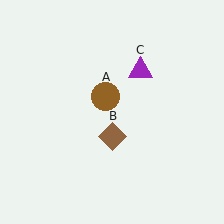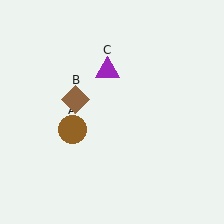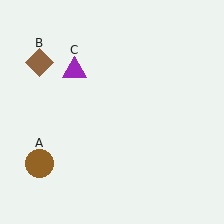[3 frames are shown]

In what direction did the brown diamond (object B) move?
The brown diamond (object B) moved up and to the left.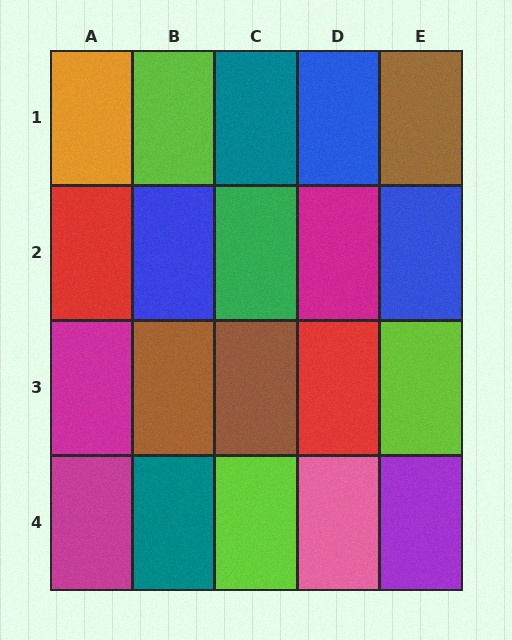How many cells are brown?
3 cells are brown.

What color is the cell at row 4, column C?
Lime.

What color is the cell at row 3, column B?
Brown.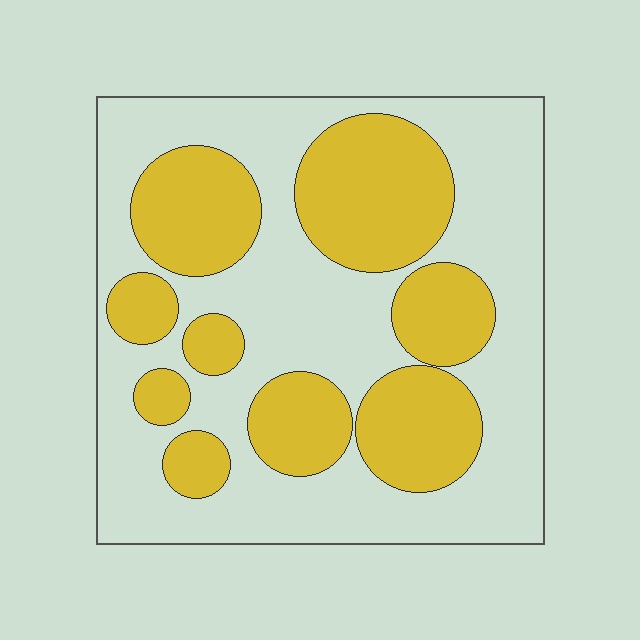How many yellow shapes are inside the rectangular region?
9.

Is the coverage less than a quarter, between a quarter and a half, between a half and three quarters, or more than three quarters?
Between a quarter and a half.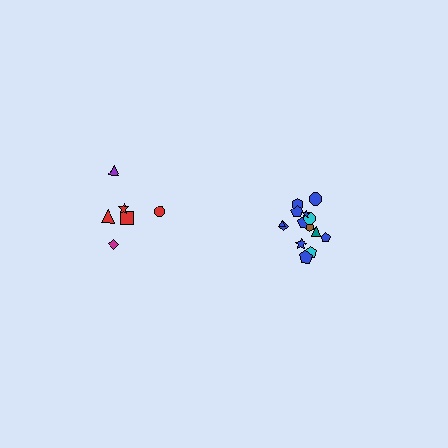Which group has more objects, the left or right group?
The right group.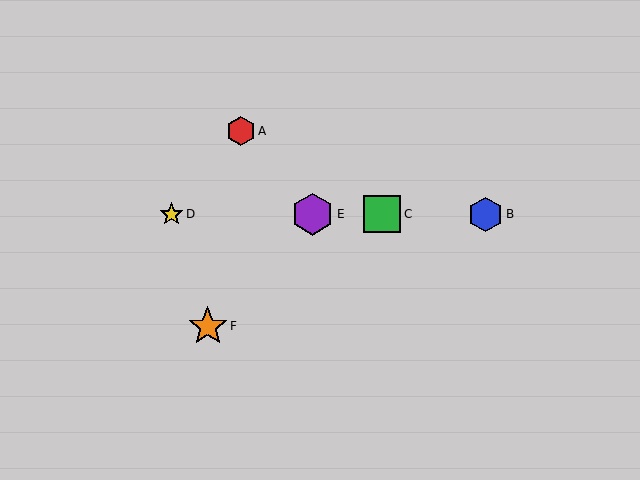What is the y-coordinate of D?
Object D is at y≈214.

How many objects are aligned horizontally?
4 objects (B, C, D, E) are aligned horizontally.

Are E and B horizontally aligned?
Yes, both are at y≈214.